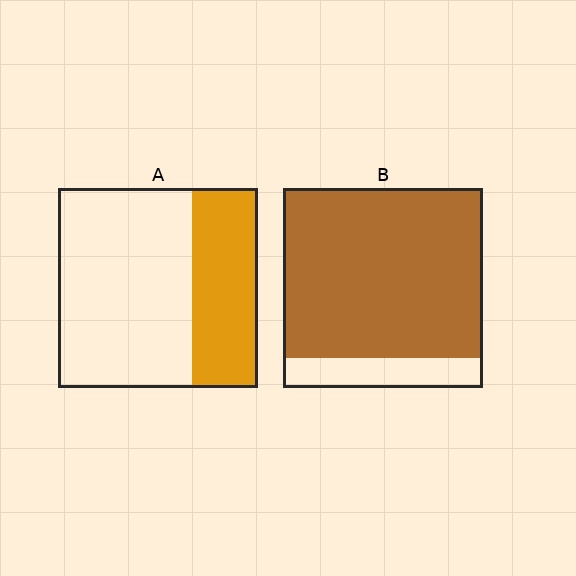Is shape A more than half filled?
No.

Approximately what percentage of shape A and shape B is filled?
A is approximately 35% and B is approximately 85%.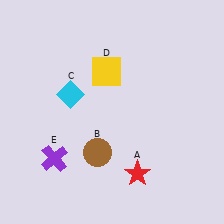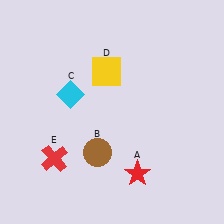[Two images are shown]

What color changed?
The cross (E) changed from purple in Image 1 to red in Image 2.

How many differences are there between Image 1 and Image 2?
There is 1 difference between the two images.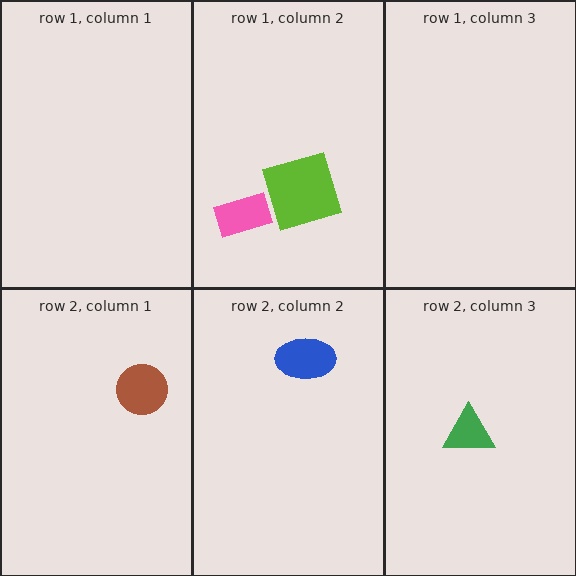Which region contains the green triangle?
The row 2, column 3 region.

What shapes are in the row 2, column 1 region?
The brown circle.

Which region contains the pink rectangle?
The row 1, column 2 region.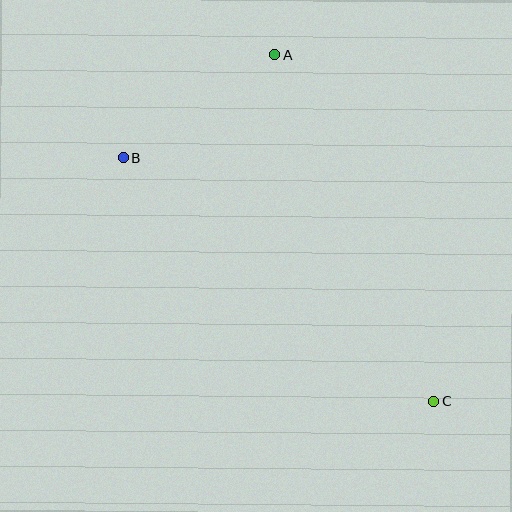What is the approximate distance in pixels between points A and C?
The distance between A and C is approximately 380 pixels.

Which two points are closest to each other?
Points A and B are closest to each other.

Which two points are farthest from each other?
Points B and C are farthest from each other.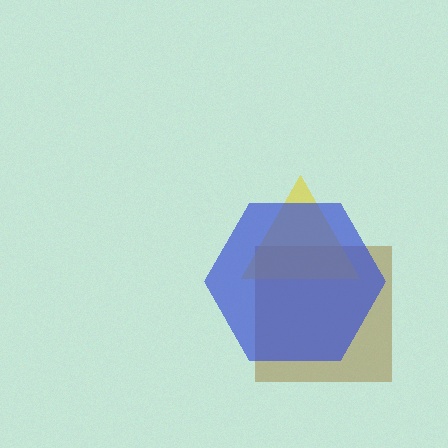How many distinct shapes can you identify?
There are 3 distinct shapes: a brown square, a yellow triangle, a blue hexagon.